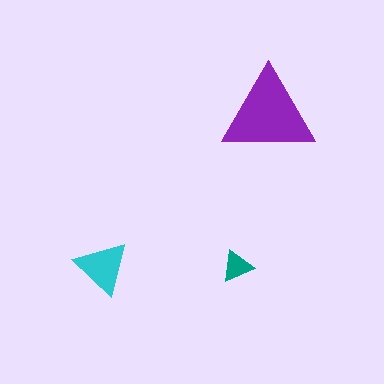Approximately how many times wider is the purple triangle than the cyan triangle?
About 1.5 times wider.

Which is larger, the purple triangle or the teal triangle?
The purple one.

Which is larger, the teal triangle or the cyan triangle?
The cyan one.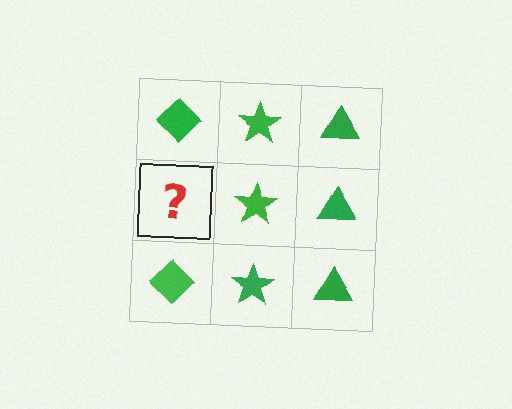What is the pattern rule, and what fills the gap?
The rule is that each column has a consistent shape. The gap should be filled with a green diamond.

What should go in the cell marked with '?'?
The missing cell should contain a green diamond.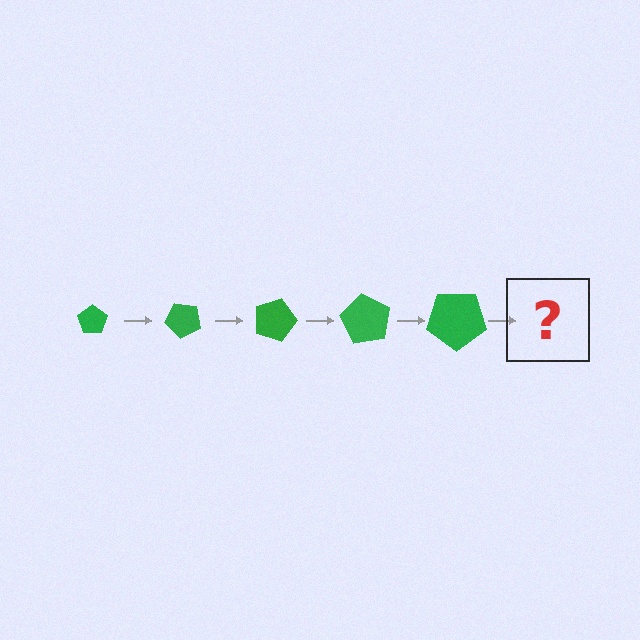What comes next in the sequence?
The next element should be a pentagon, larger than the previous one and rotated 225 degrees from the start.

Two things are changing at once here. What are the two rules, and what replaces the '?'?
The two rules are that the pentagon grows larger each step and it rotates 45 degrees each step. The '?' should be a pentagon, larger than the previous one and rotated 225 degrees from the start.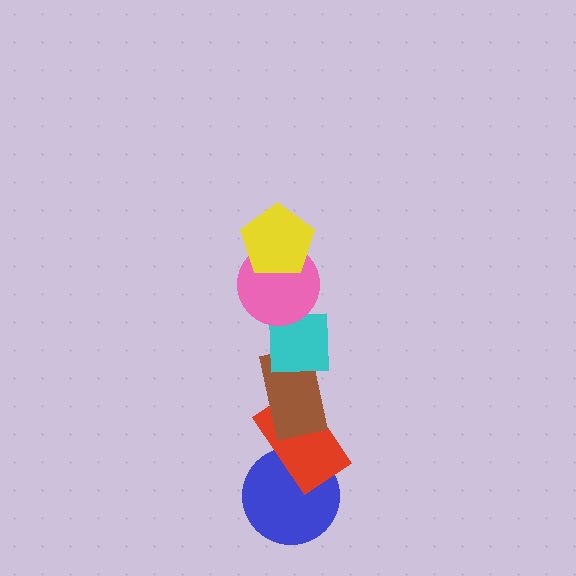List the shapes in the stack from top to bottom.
From top to bottom: the yellow pentagon, the pink circle, the cyan square, the brown rectangle, the red rectangle, the blue circle.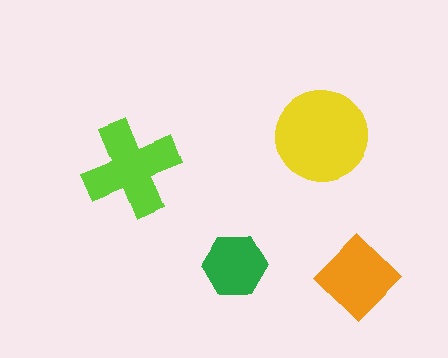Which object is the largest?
The yellow circle.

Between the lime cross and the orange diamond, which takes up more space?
The lime cross.